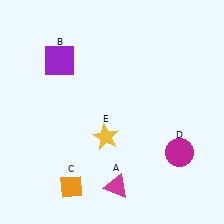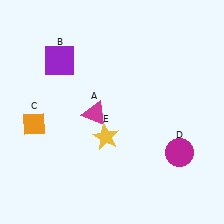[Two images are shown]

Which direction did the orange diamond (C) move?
The orange diamond (C) moved up.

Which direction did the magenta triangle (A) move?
The magenta triangle (A) moved up.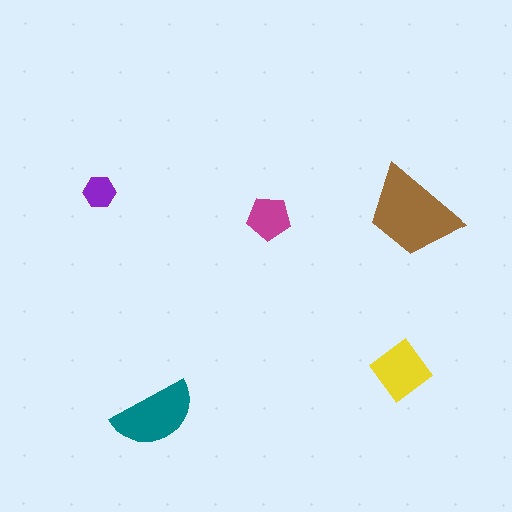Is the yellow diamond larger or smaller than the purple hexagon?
Larger.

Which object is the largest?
The brown trapezoid.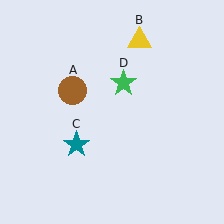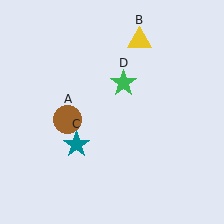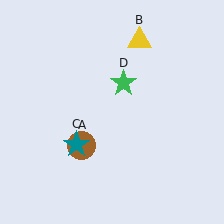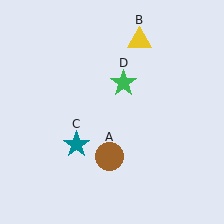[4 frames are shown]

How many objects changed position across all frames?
1 object changed position: brown circle (object A).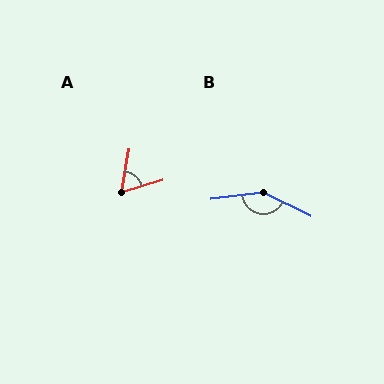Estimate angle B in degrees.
Approximately 146 degrees.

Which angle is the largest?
B, at approximately 146 degrees.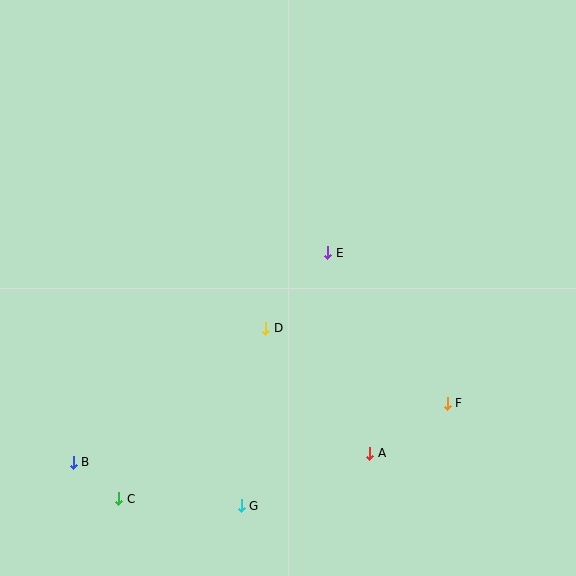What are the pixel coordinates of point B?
Point B is at (73, 462).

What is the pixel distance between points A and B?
The distance between A and B is 297 pixels.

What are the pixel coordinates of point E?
Point E is at (328, 253).